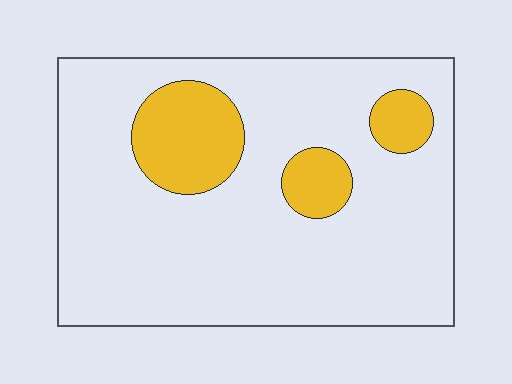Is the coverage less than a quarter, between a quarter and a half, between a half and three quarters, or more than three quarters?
Less than a quarter.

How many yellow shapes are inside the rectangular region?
3.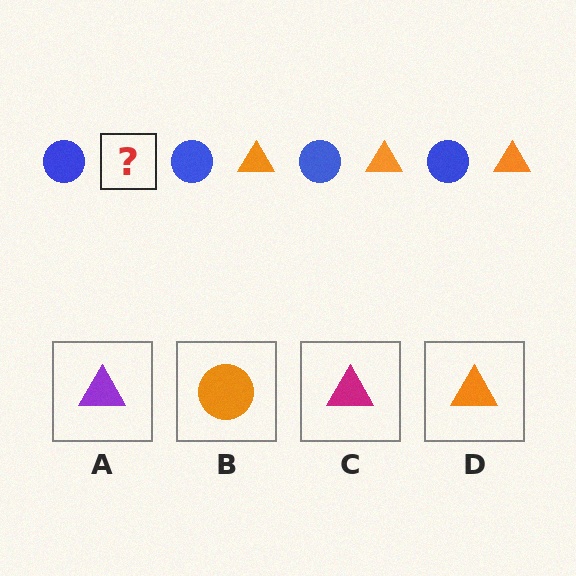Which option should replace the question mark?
Option D.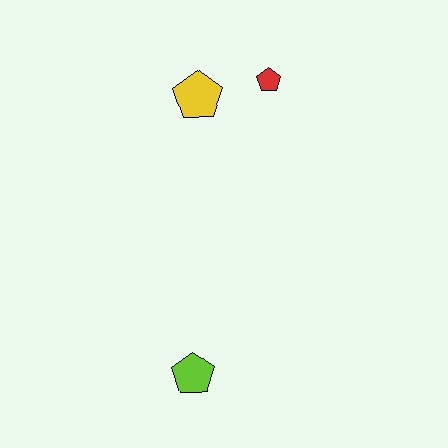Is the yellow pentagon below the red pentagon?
Yes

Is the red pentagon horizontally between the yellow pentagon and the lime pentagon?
No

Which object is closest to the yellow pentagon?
The red pentagon is closest to the yellow pentagon.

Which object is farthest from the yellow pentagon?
The lime pentagon is farthest from the yellow pentagon.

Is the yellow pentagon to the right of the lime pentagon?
Yes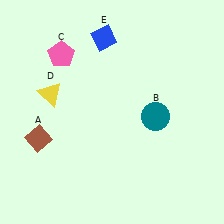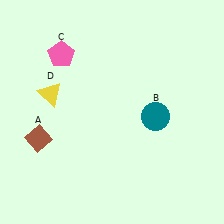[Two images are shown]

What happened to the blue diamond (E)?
The blue diamond (E) was removed in Image 2. It was in the top-left area of Image 1.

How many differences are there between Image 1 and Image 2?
There is 1 difference between the two images.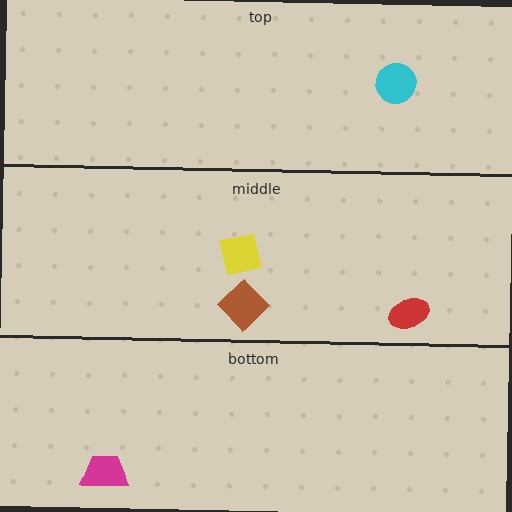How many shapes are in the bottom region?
1.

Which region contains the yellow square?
The middle region.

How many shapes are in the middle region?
3.